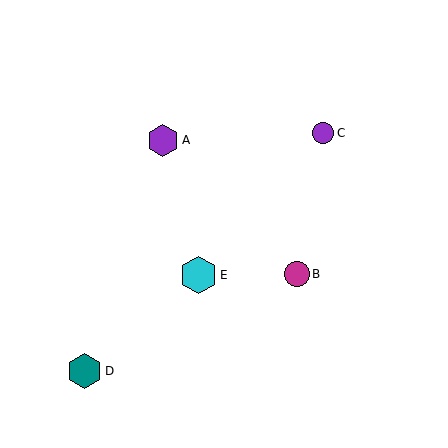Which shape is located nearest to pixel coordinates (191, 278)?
The cyan hexagon (labeled E) at (199, 275) is nearest to that location.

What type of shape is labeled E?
Shape E is a cyan hexagon.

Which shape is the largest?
The cyan hexagon (labeled E) is the largest.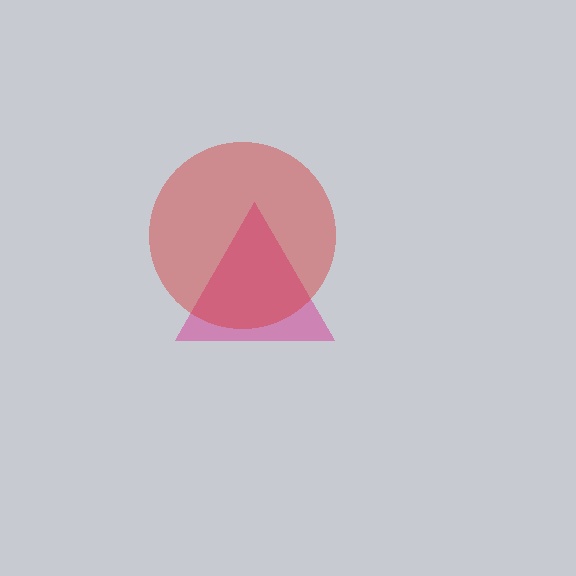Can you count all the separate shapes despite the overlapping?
Yes, there are 2 separate shapes.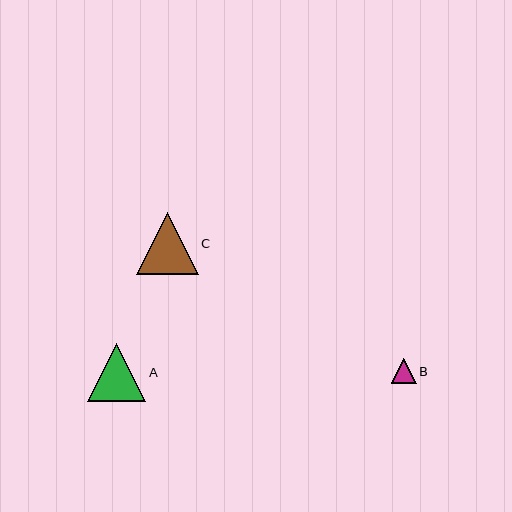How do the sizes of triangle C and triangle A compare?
Triangle C and triangle A are approximately the same size.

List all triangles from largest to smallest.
From largest to smallest: C, A, B.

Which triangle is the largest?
Triangle C is the largest with a size of approximately 62 pixels.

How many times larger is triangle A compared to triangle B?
Triangle A is approximately 2.4 times the size of triangle B.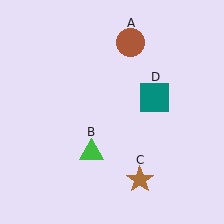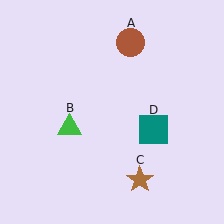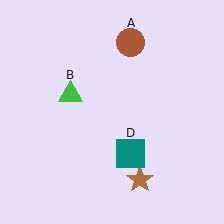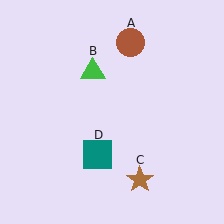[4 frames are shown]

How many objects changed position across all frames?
2 objects changed position: green triangle (object B), teal square (object D).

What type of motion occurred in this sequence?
The green triangle (object B), teal square (object D) rotated clockwise around the center of the scene.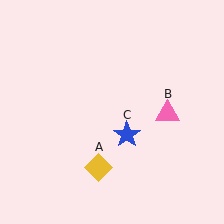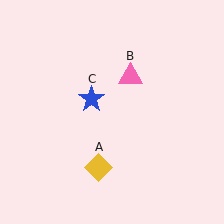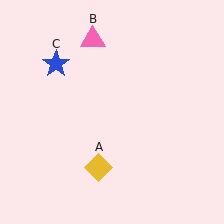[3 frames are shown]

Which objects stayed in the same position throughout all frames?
Yellow diamond (object A) remained stationary.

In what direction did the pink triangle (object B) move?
The pink triangle (object B) moved up and to the left.